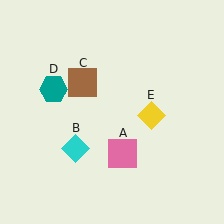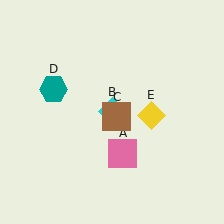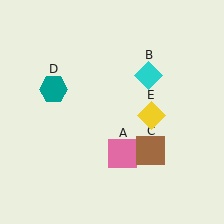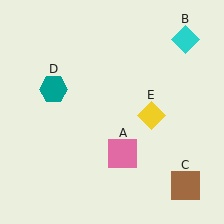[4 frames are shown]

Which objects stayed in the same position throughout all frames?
Pink square (object A) and teal hexagon (object D) and yellow diamond (object E) remained stationary.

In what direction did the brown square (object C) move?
The brown square (object C) moved down and to the right.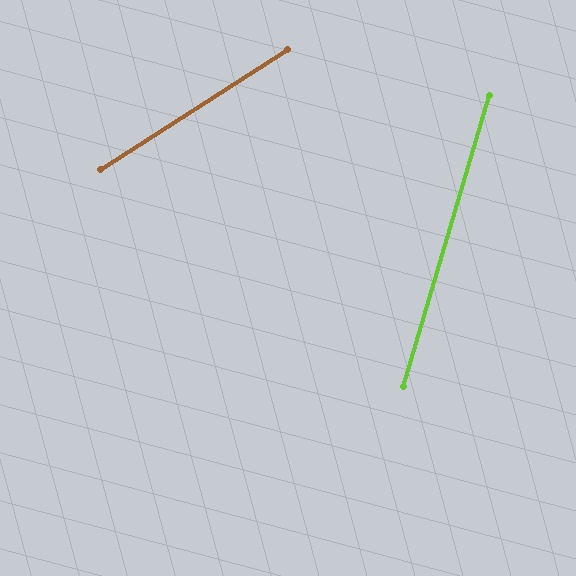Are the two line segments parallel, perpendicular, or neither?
Neither parallel nor perpendicular — they differ by about 41°.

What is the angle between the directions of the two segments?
Approximately 41 degrees.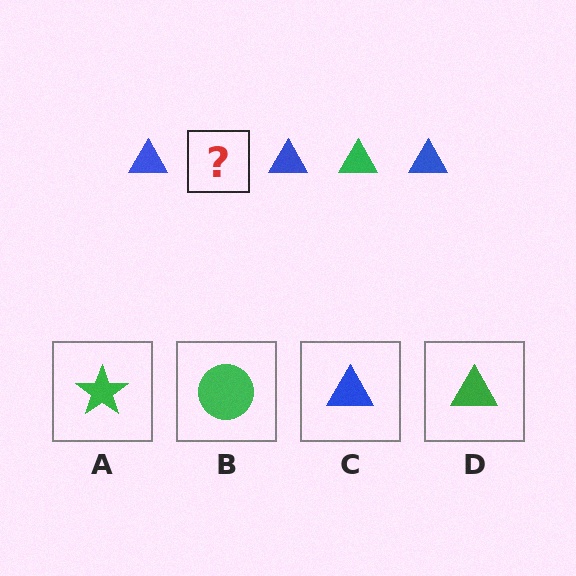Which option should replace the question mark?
Option D.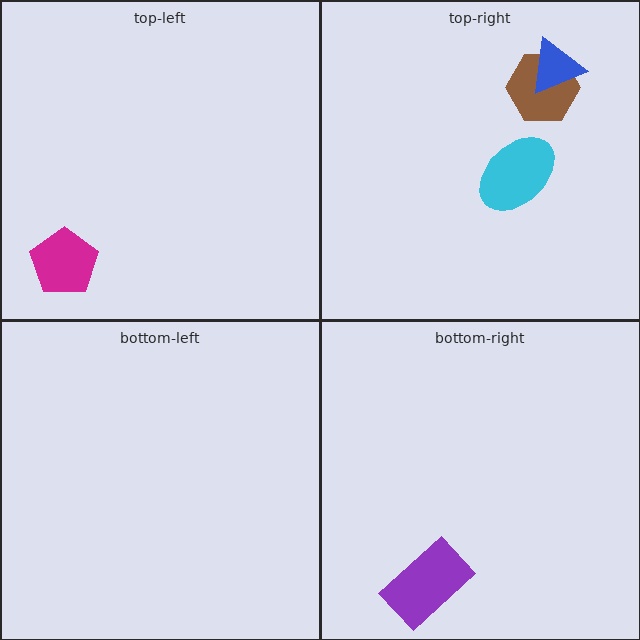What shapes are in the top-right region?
The brown hexagon, the blue triangle, the cyan ellipse.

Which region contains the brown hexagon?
The top-right region.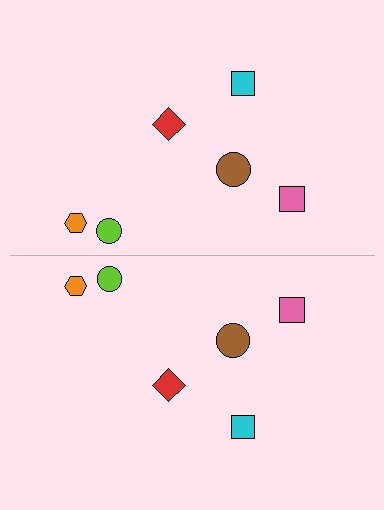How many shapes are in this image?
There are 12 shapes in this image.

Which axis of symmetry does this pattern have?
The pattern has a horizontal axis of symmetry running through the center of the image.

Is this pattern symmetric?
Yes, this pattern has bilateral (reflection) symmetry.